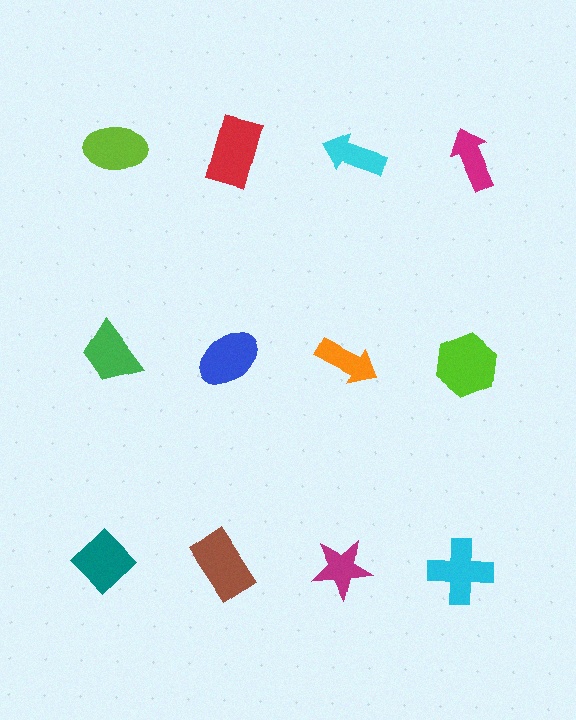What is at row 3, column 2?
A brown rectangle.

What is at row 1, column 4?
A magenta arrow.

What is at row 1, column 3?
A cyan arrow.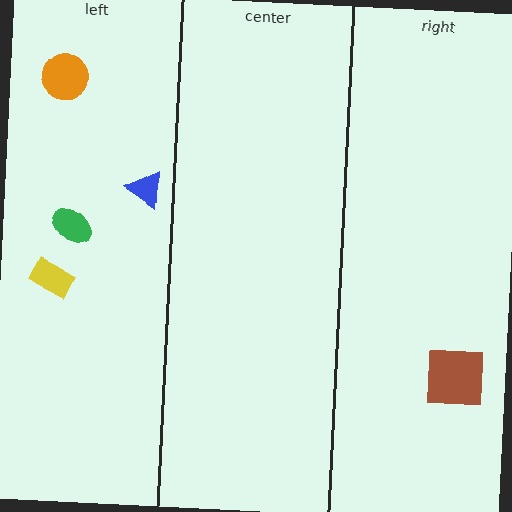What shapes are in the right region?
The brown square.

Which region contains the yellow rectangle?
The left region.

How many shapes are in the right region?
1.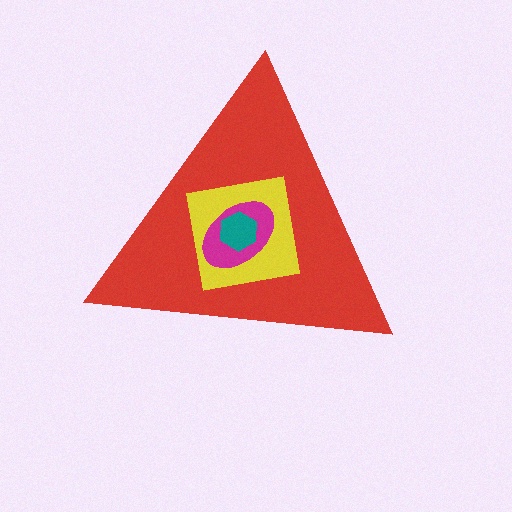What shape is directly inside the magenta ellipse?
The teal hexagon.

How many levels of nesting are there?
4.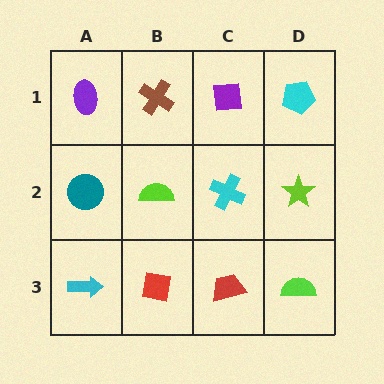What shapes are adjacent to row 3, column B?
A lime semicircle (row 2, column B), a cyan arrow (row 3, column A), a red trapezoid (row 3, column C).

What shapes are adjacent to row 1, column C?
A cyan cross (row 2, column C), a brown cross (row 1, column B), a cyan pentagon (row 1, column D).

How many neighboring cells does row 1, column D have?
2.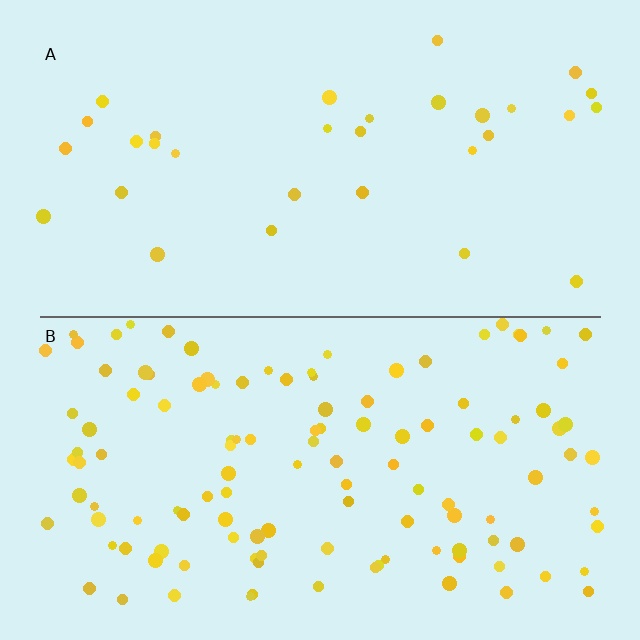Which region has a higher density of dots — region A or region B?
B (the bottom).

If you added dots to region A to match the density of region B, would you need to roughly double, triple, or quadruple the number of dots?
Approximately quadruple.